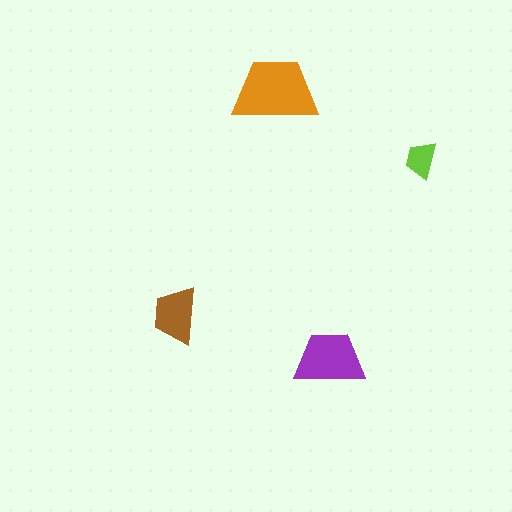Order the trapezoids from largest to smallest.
the orange one, the purple one, the brown one, the lime one.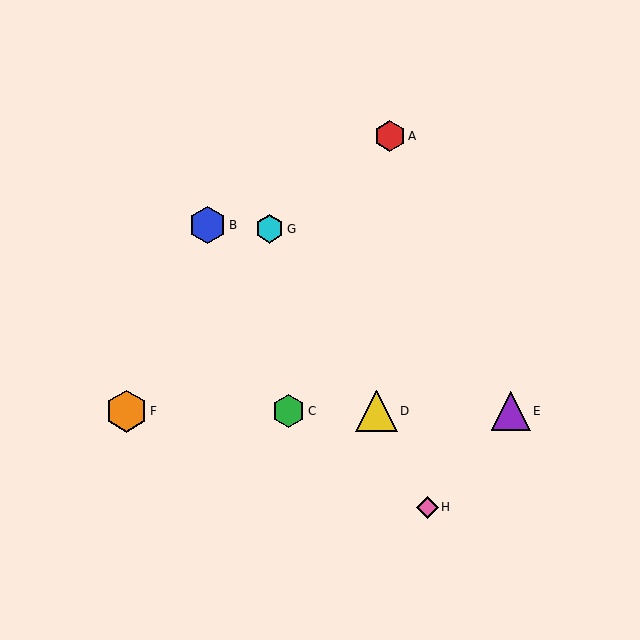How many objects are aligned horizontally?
4 objects (C, D, E, F) are aligned horizontally.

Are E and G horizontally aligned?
No, E is at y≈411 and G is at y≈229.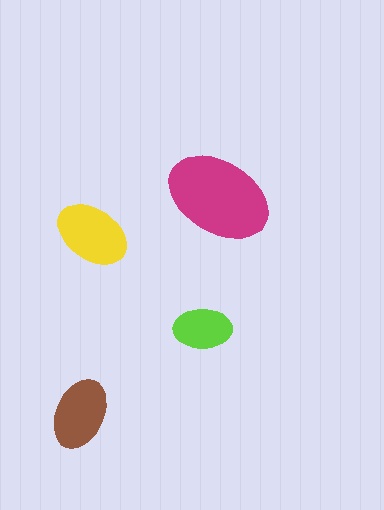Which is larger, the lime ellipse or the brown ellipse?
The brown one.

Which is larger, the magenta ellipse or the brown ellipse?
The magenta one.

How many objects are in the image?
There are 4 objects in the image.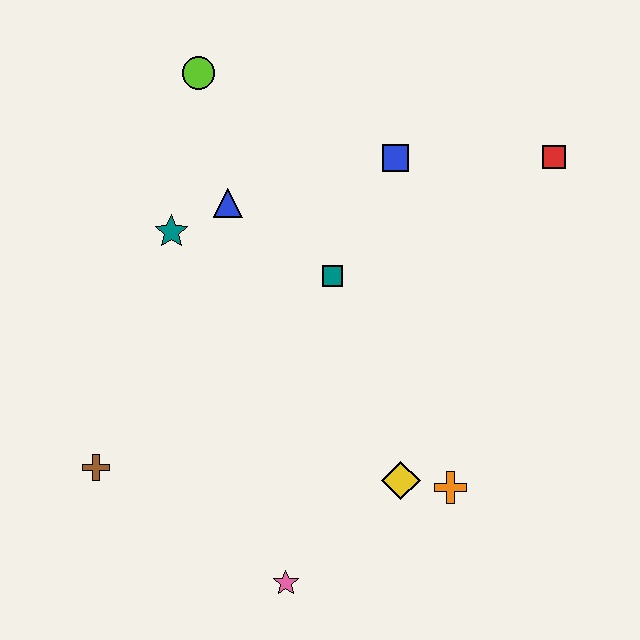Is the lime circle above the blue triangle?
Yes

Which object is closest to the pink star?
The yellow diamond is closest to the pink star.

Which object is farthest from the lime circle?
The pink star is farthest from the lime circle.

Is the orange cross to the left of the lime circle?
No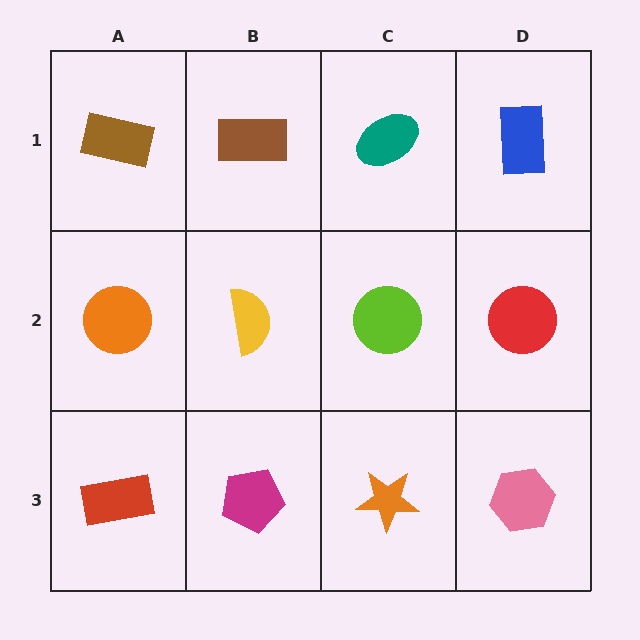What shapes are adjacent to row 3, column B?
A yellow semicircle (row 2, column B), a red rectangle (row 3, column A), an orange star (row 3, column C).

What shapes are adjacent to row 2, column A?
A brown rectangle (row 1, column A), a red rectangle (row 3, column A), a yellow semicircle (row 2, column B).